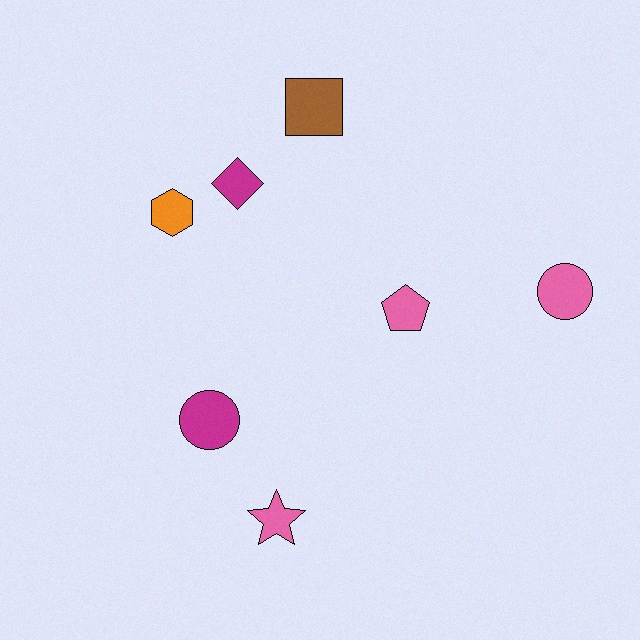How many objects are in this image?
There are 7 objects.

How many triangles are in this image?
There are no triangles.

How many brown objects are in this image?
There is 1 brown object.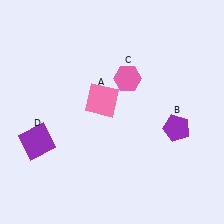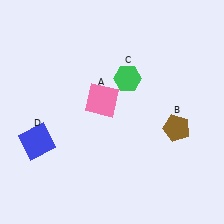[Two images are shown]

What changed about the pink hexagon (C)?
In Image 1, C is pink. In Image 2, it changed to green.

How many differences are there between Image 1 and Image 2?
There are 3 differences between the two images.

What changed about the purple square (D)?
In Image 1, D is purple. In Image 2, it changed to blue.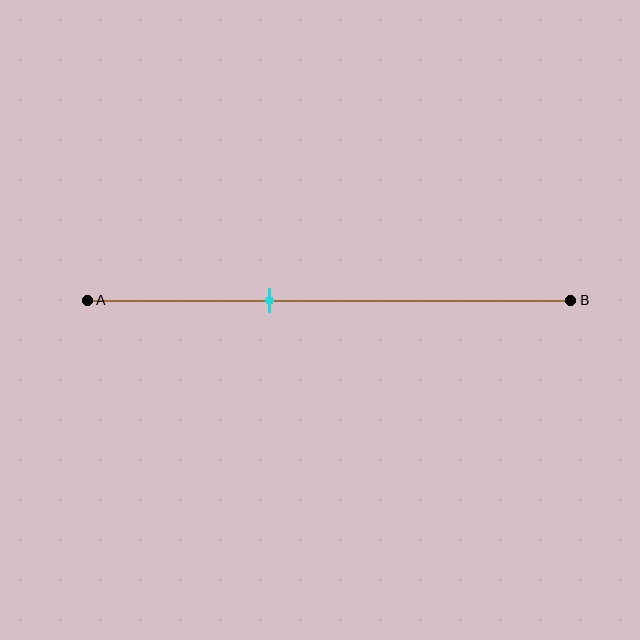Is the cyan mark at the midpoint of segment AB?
No, the mark is at about 40% from A, not at the 50% midpoint.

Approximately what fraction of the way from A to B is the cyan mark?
The cyan mark is approximately 40% of the way from A to B.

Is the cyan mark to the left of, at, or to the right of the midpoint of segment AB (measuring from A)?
The cyan mark is to the left of the midpoint of segment AB.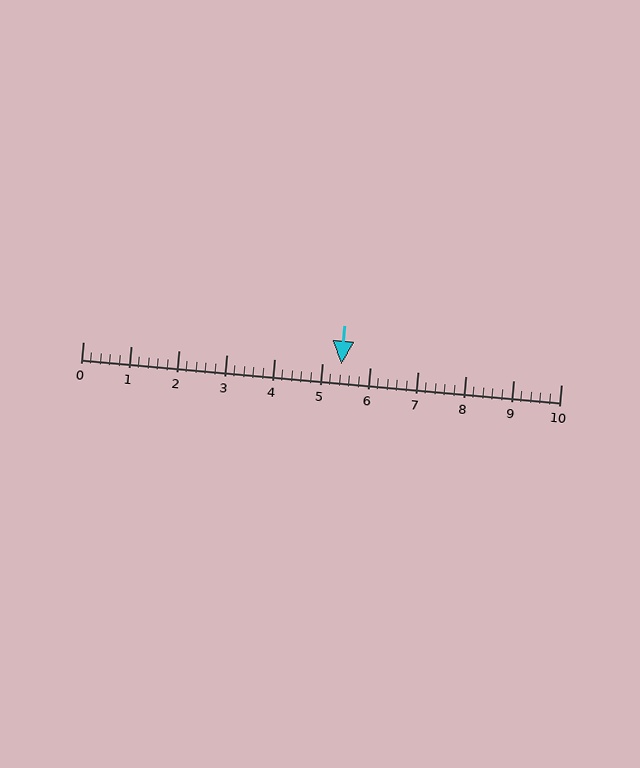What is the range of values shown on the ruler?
The ruler shows values from 0 to 10.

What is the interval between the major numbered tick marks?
The major tick marks are spaced 1 units apart.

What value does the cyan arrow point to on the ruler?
The cyan arrow points to approximately 5.4.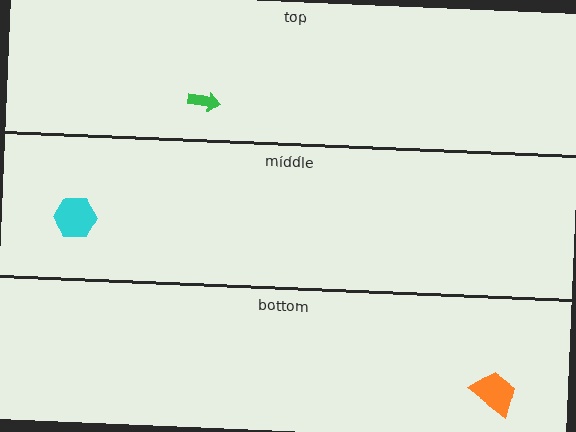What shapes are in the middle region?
The cyan hexagon.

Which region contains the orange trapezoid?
The bottom region.